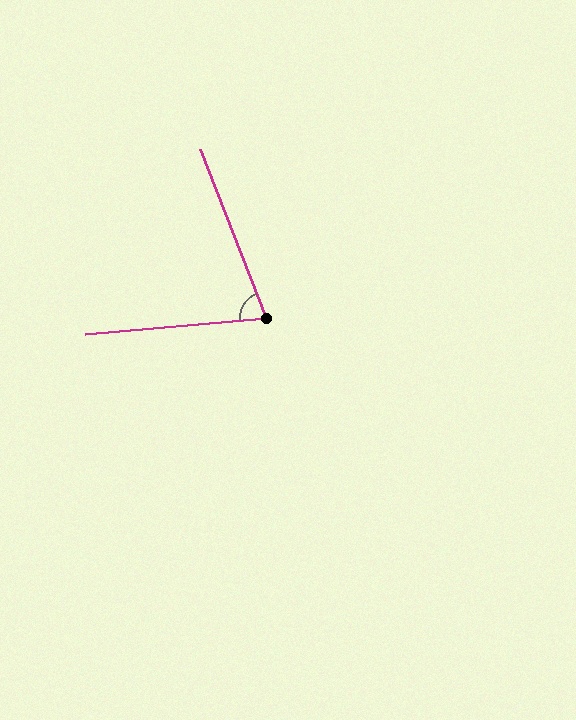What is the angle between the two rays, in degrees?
Approximately 74 degrees.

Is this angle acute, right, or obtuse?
It is acute.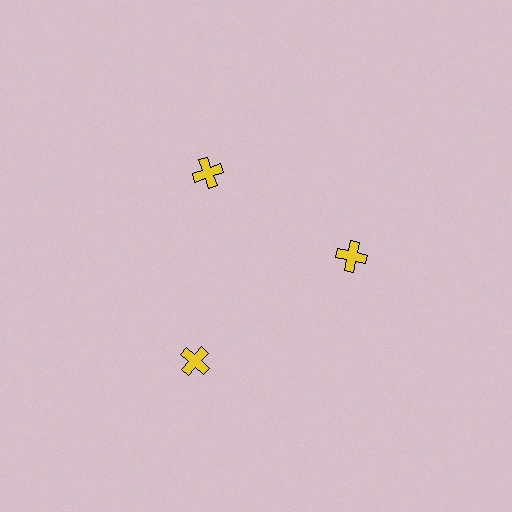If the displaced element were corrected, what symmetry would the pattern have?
It would have 3-fold rotational symmetry — the pattern would map onto itself every 120 degrees.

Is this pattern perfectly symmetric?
No. The 3 yellow crosses are arranged in a ring, but one element near the 7 o'clock position is pushed outward from the center, breaking the 3-fold rotational symmetry.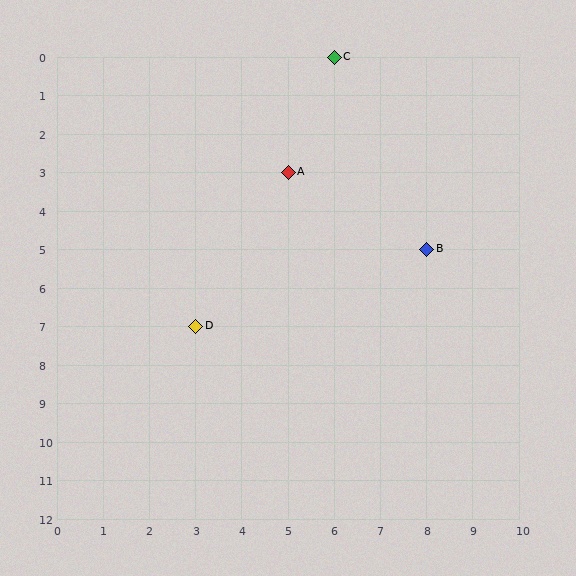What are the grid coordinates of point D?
Point D is at grid coordinates (3, 7).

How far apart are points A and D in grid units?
Points A and D are 2 columns and 4 rows apart (about 4.5 grid units diagonally).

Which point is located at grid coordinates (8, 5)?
Point B is at (8, 5).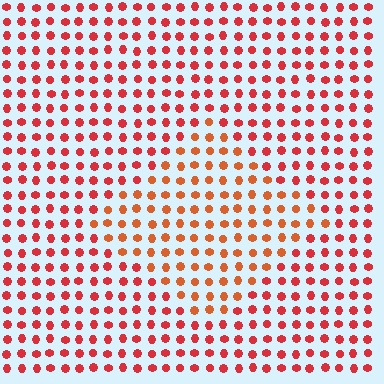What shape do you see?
I see a diamond.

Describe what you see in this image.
The image is filled with small red elements in a uniform arrangement. A diamond-shaped region is visible where the elements are tinted to a slightly different hue, forming a subtle color boundary.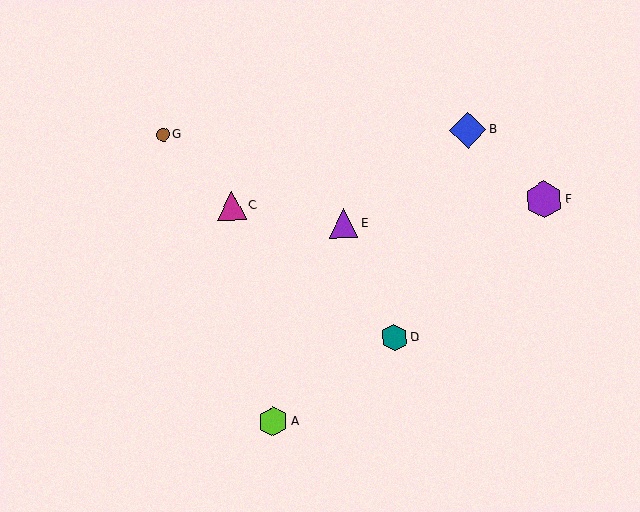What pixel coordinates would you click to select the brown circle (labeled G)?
Click at (163, 135) to select the brown circle G.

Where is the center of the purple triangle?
The center of the purple triangle is at (343, 224).